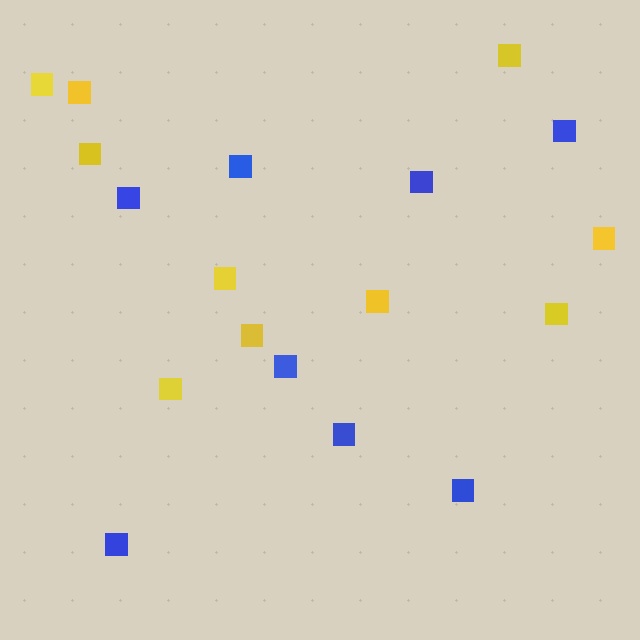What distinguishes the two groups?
There are 2 groups: one group of yellow squares (10) and one group of blue squares (8).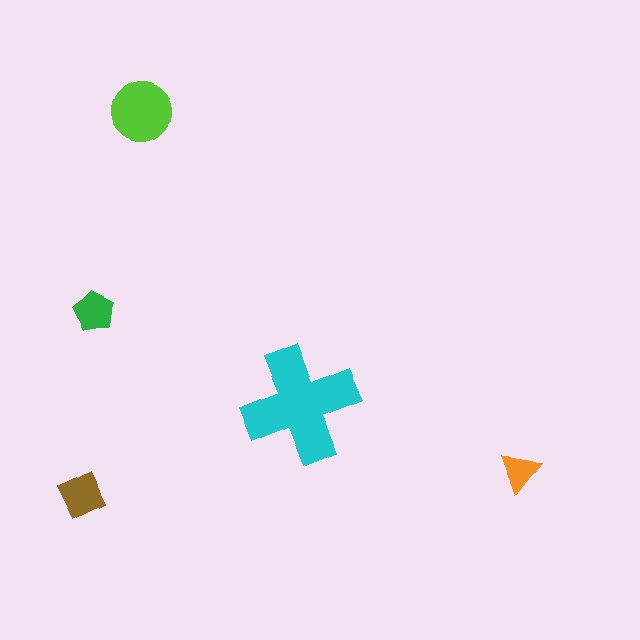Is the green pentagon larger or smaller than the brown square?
Smaller.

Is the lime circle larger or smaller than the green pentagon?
Larger.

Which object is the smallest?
The orange triangle.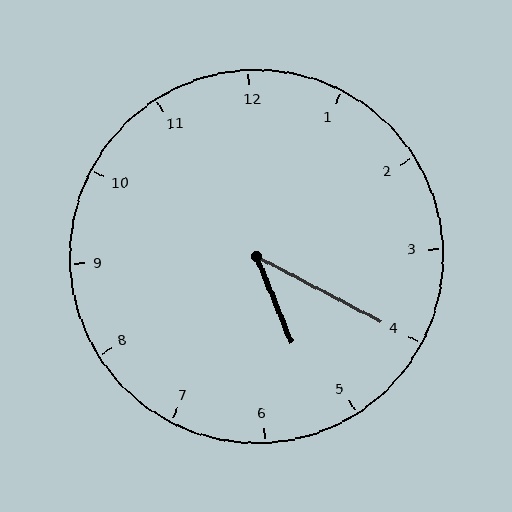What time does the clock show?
5:20.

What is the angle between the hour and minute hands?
Approximately 40 degrees.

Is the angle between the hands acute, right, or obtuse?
It is acute.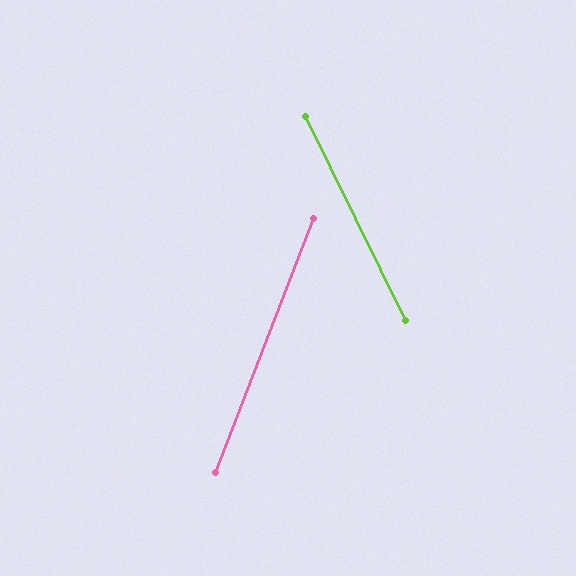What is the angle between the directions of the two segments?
Approximately 47 degrees.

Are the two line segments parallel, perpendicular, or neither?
Neither parallel nor perpendicular — they differ by about 47°.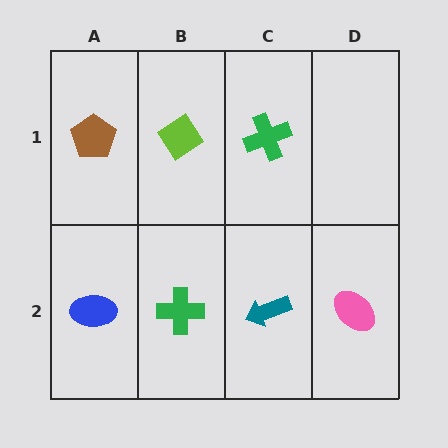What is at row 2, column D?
A pink ellipse.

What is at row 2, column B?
A green cross.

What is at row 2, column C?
A teal arrow.